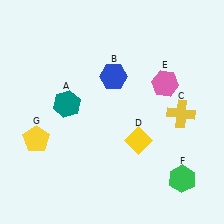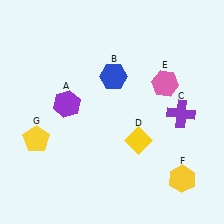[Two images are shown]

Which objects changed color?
A changed from teal to purple. C changed from yellow to purple. F changed from green to yellow.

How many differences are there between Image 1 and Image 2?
There are 3 differences between the two images.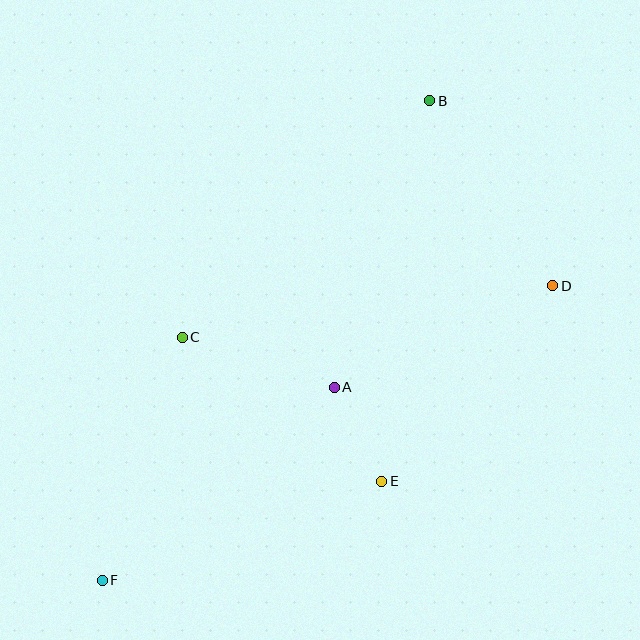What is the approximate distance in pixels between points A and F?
The distance between A and F is approximately 302 pixels.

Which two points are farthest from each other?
Points B and F are farthest from each other.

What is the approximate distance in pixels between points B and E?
The distance between B and E is approximately 384 pixels.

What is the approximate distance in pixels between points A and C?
The distance between A and C is approximately 160 pixels.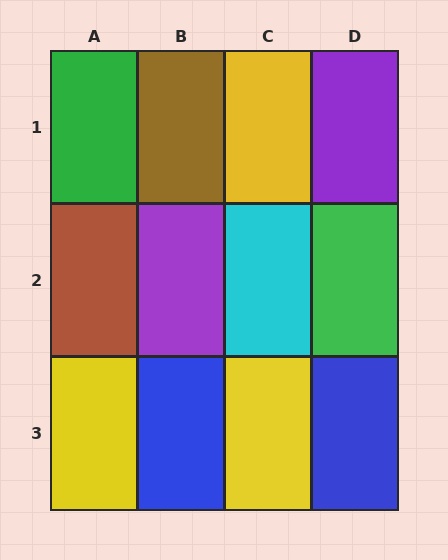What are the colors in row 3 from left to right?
Yellow, blue, yellow, blue.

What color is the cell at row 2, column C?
Cyan.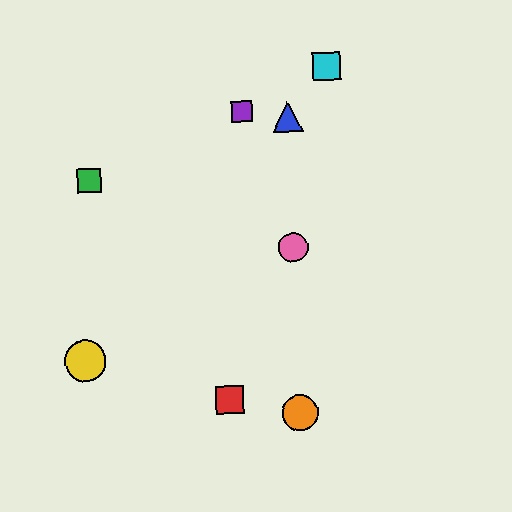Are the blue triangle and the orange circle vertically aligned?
Yes, both are at x≈287.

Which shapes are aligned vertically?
The blue triangle, the orange circle, the pink circle are aligned vertically.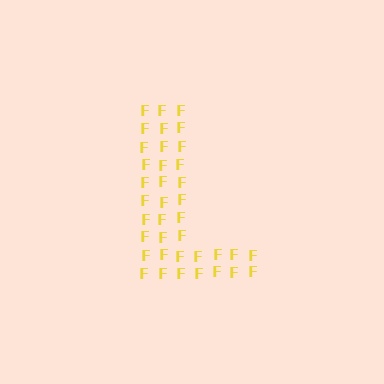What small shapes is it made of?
It is made of small letter F's.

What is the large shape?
The large shape is the letter L.